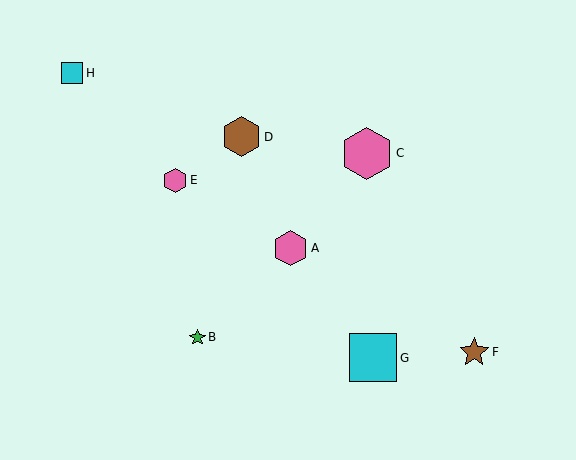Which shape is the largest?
The pink hexagon (labeled C) is the largest.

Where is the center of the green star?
The center of the green star is at (197, 337).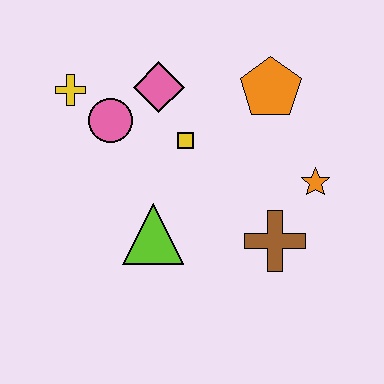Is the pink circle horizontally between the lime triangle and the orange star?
No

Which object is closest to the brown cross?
The orange star is closest to the brown cross.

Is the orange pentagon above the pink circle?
Yes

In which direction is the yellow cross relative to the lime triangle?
The yellow cross is above the lime triangle.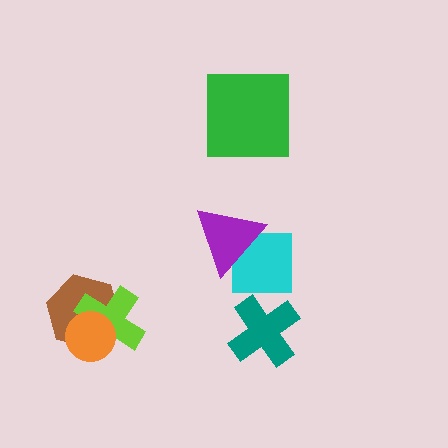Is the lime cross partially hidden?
Yes, it is partially covered by another shape.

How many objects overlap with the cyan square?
1 object overlaps with the cyan square.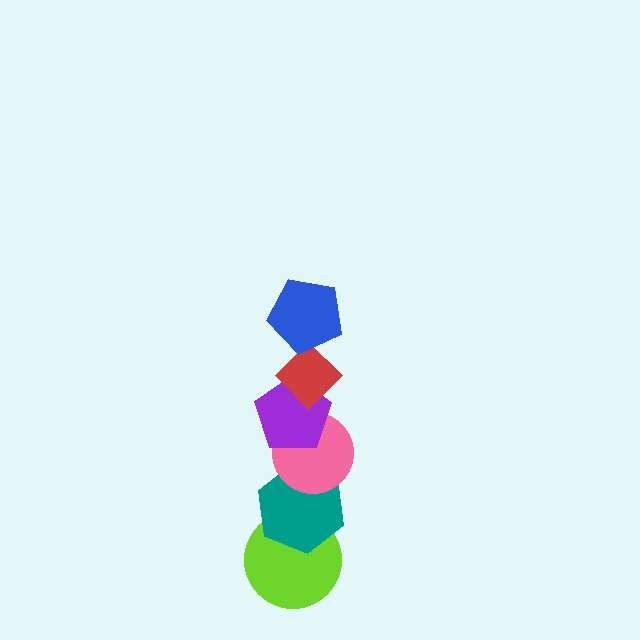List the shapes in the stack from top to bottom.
From top to bottom: the blue pentagon, the red diamond, the purple pentagon, the pink circle, the teal hexagon, the lime circle.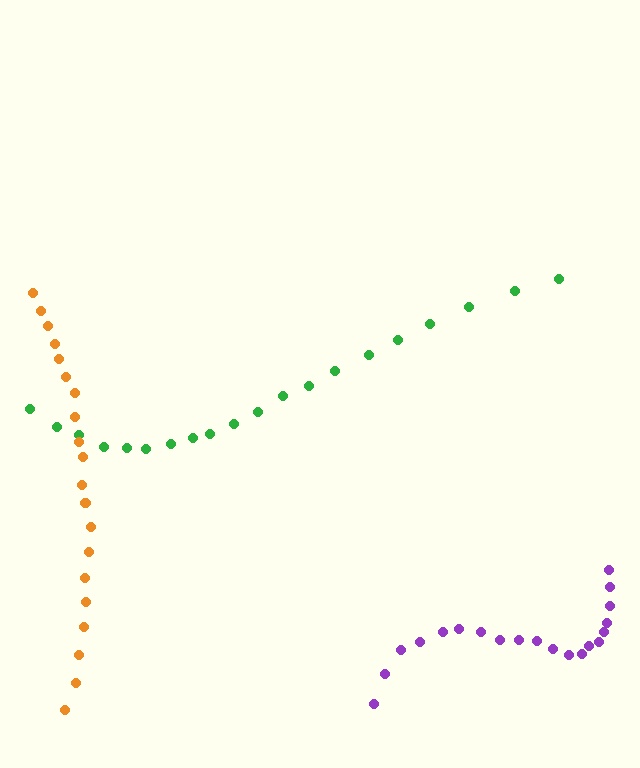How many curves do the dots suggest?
There are 3 distinct paths.